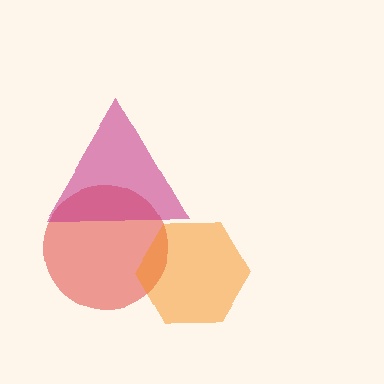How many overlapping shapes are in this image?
There are 3 overlapping shapes in the image.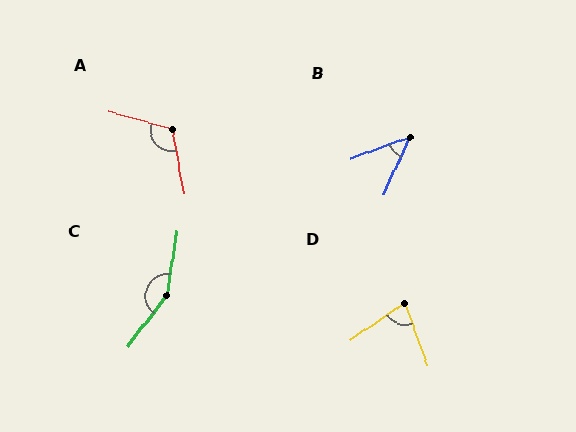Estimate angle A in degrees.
Approximately 116 degrees.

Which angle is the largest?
C, at approximately 152 degrees.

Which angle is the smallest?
B, at approximately 45 degrees.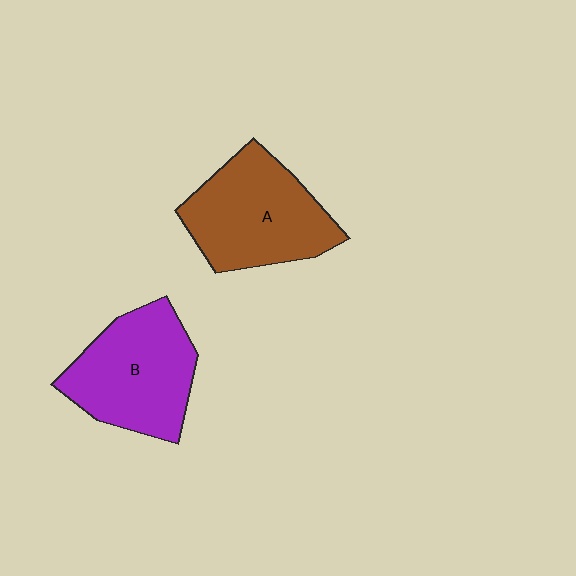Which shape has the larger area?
Shape A (brown).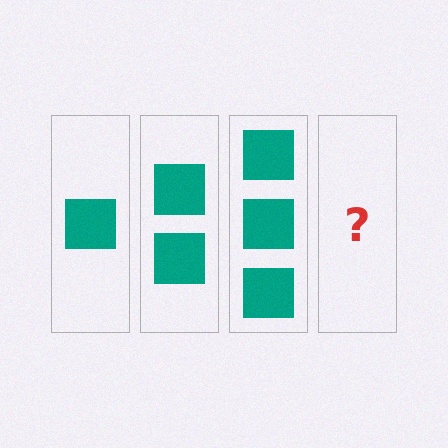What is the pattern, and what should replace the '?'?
The pattern is that each step adds one more square. The '?' should be 4 squares.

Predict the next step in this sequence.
The next step is 4 squares.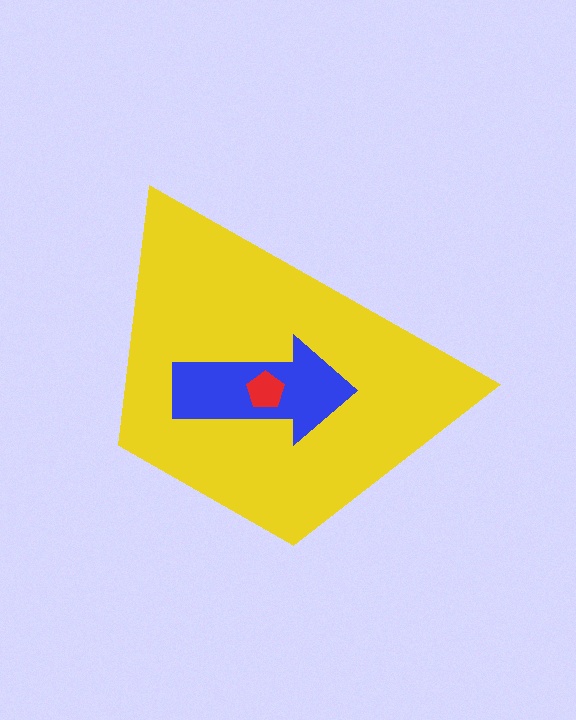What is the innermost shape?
The red pentagon.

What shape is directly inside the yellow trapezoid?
The blue arrow.